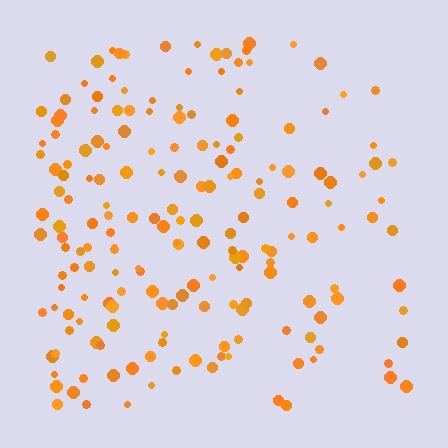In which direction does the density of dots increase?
From right to left, with the left side densest.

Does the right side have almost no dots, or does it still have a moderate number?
Still a moderate number, just noticeably fewer than the left.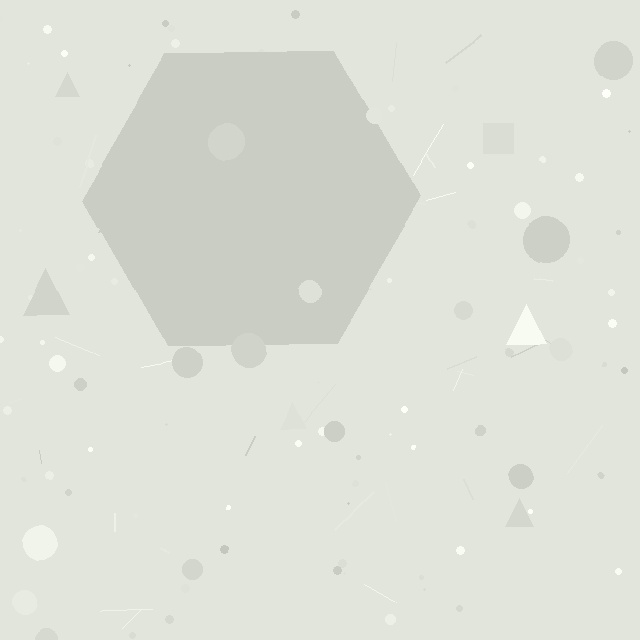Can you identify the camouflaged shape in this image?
The camouflaged shape is a hexagon.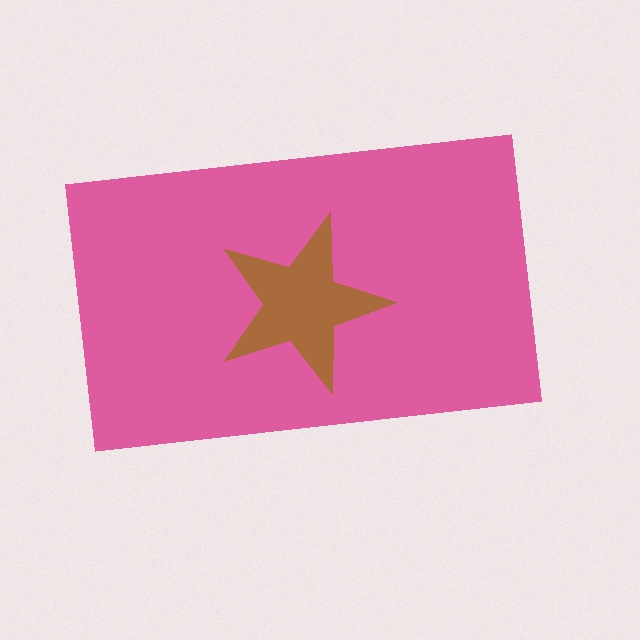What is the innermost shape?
The brown star.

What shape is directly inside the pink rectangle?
The brown star.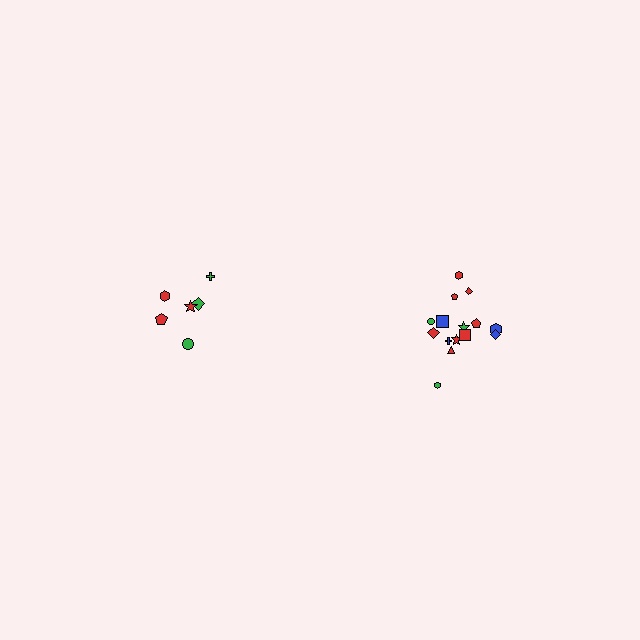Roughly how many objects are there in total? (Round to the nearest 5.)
Roughly 20 objects in total.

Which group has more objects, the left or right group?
The right group.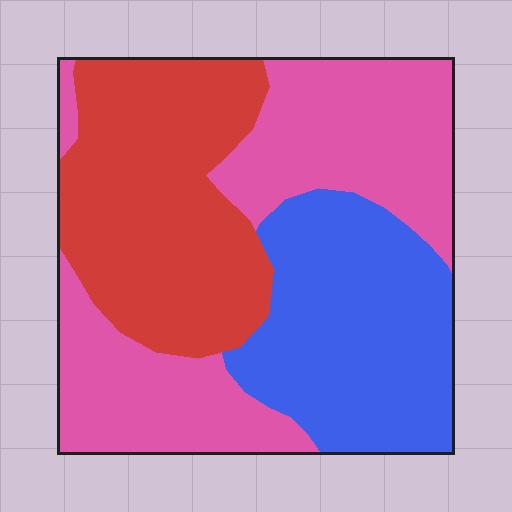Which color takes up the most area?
Pink, at roughly 40%.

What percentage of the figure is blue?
Blue covers about 30% of the figure.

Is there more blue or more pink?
Pink.